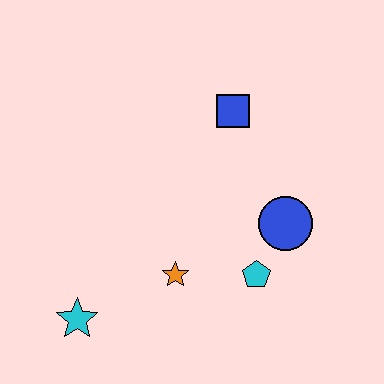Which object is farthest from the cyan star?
The blue square is farthest from the cyan star.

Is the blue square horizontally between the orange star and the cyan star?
No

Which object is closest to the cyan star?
The orange star is closest to the cyan star.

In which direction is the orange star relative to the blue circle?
The orange star is to the left of the blue circle.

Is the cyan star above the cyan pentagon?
No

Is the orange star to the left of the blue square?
Yes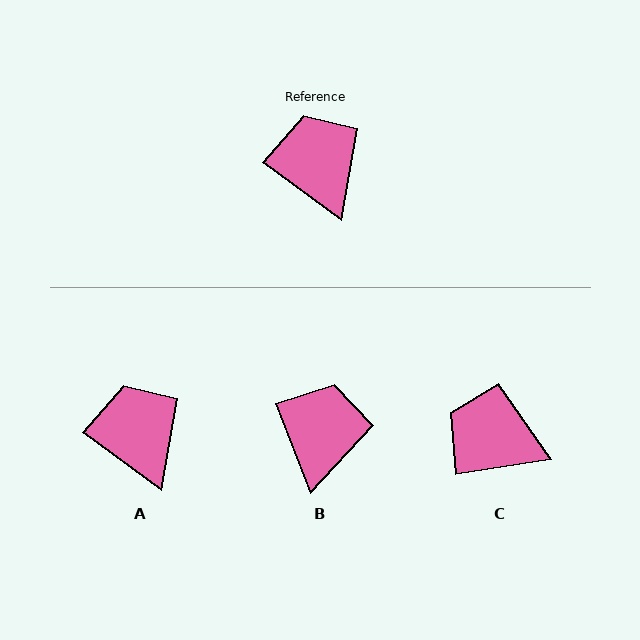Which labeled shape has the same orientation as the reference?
A.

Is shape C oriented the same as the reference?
No, it is off by about 45 degrees.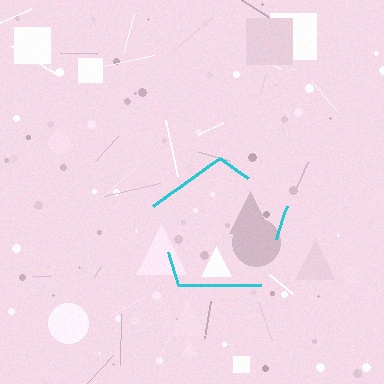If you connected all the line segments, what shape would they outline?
They would outline a pentagon.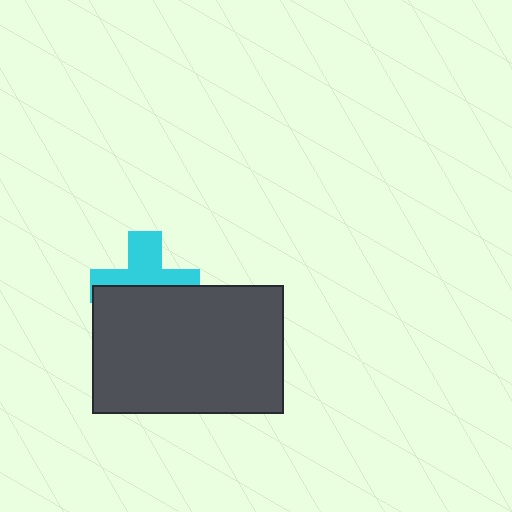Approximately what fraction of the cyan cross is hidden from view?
Roughly 51% of the cyan cross is hidden behind the dark gray rectangle.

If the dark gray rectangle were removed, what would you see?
You would see the complete cyan cross.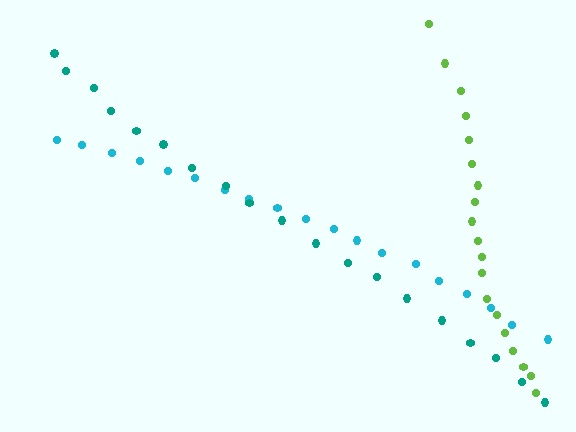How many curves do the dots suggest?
There are 3 distinct paths.